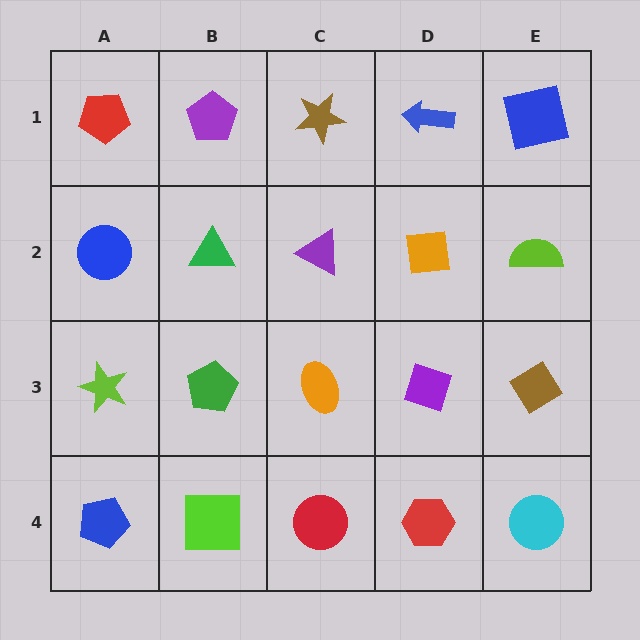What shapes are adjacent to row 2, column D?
A blue arrow (row 1, column D), a purple diamond (row 3, column D), a purple triangle (row 2, column C), a lime semicircle (row 2, column E).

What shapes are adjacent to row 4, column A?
A lime star (row 3, column A), a lime square (row 4, column B).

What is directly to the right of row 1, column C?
A blue arrow.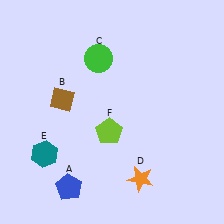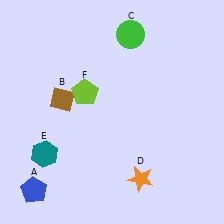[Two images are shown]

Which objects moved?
The objects that moved are: the blue pentagon (A), the green circle (C), the lime pentagon (F).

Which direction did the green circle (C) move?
The green circle (C) moved right.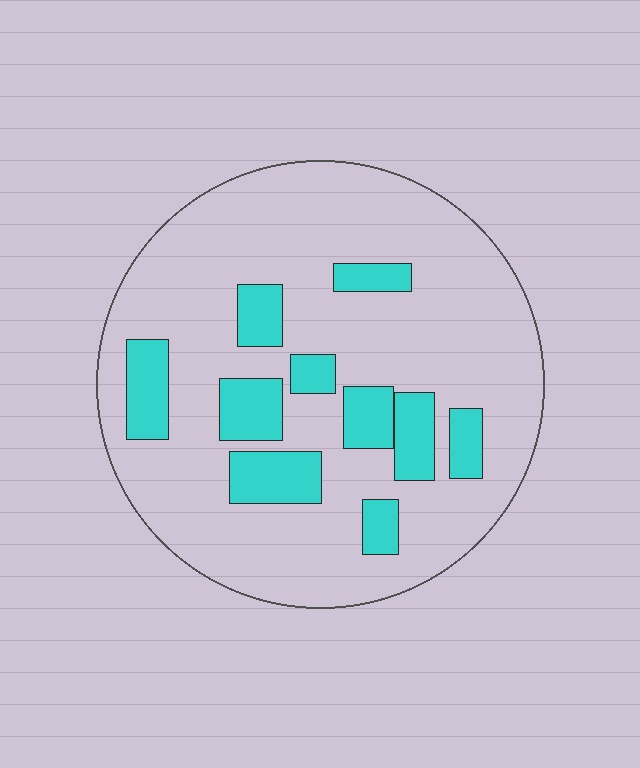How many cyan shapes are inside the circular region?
10.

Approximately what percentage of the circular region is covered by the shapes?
Approximately 20%.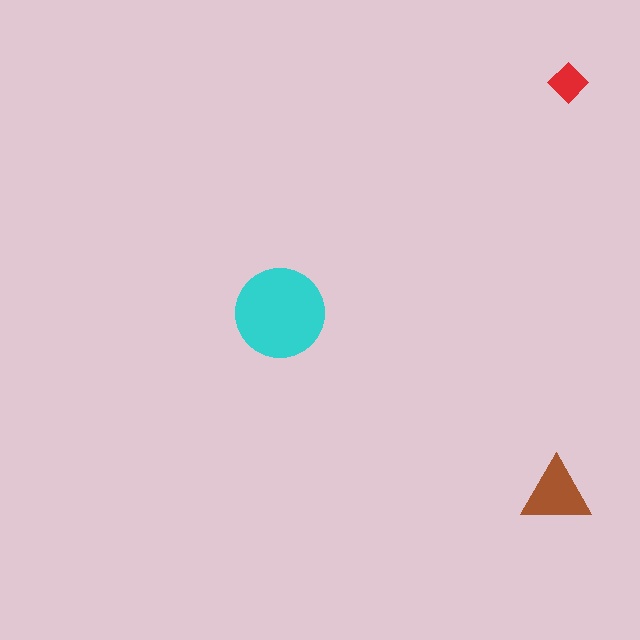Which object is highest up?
The red diamond is topmost.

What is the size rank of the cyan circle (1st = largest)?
1st.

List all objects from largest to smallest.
The cyan circle, the brown triangle, the red diamond.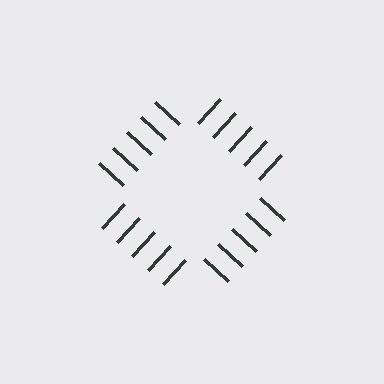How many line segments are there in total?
20 — 5 along each of the 4 edges.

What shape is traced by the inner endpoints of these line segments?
An illusory square — the line segments terminate on its edges but no continuous stroke is drawn.